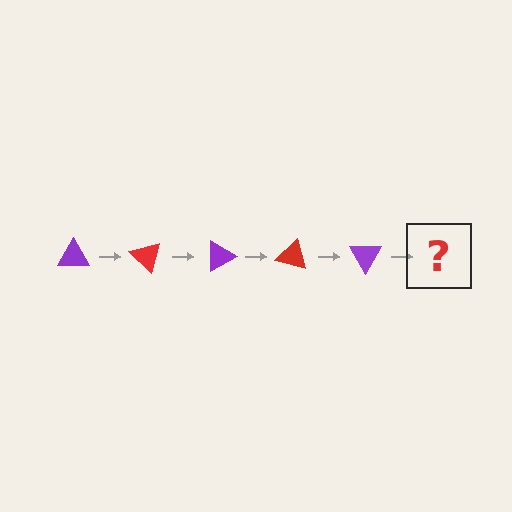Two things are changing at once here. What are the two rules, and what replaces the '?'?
The two rules are that it rotates 45 degrees each step and the color cycles through purple and red. The '?' should be a red triangle, rotated 225 degrees from the start.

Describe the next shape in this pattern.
It should be a red triangle, rotated 225 degrees from the start.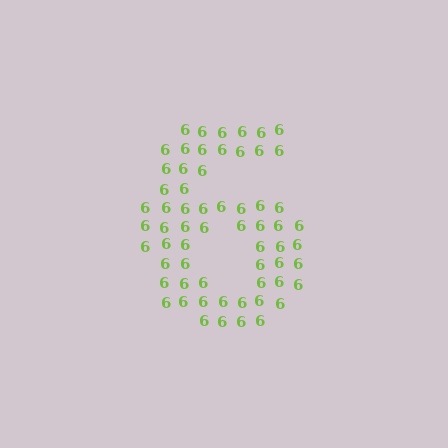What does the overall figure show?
The overall figure shows the digit 6.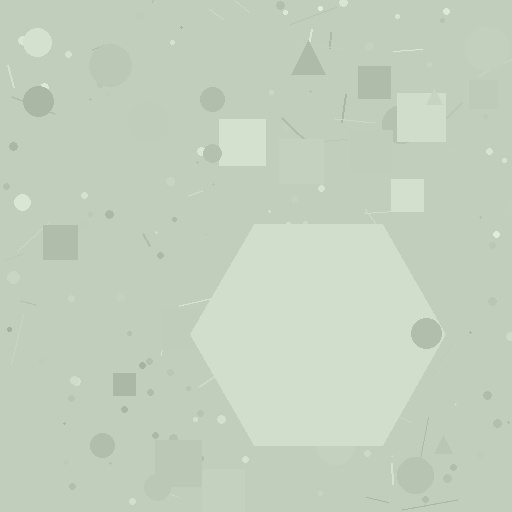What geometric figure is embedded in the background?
A hexagon is embedded in the background.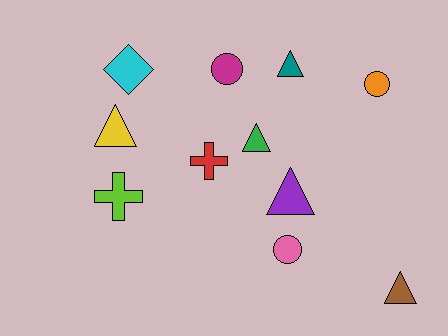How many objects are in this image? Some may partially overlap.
There are 11 objects.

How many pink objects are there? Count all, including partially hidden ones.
There is 1 pink object.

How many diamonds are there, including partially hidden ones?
There is 1 diamond.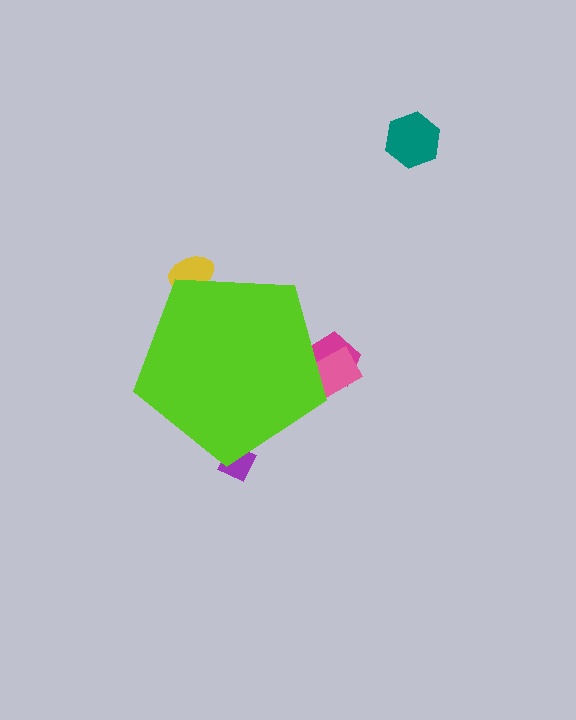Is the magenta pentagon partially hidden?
Yes, the magenta pentagon is partially hidden behind the lime pentagon.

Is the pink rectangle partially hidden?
Yes, the pink rectangle is partially hidden behind the lime pentagon.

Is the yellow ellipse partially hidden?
Yes, the yellow ellipse is partially hidden behind the lime pentagon.